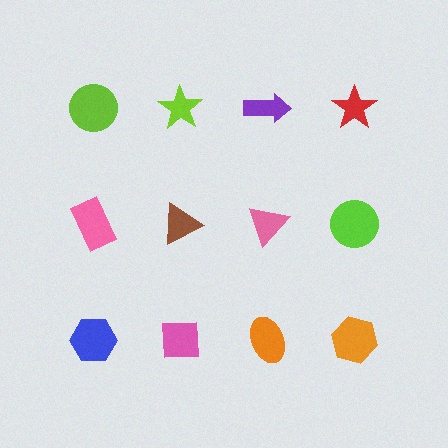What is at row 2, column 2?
A brown triangle.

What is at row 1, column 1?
A lime circle.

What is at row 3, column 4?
An orange hexagon.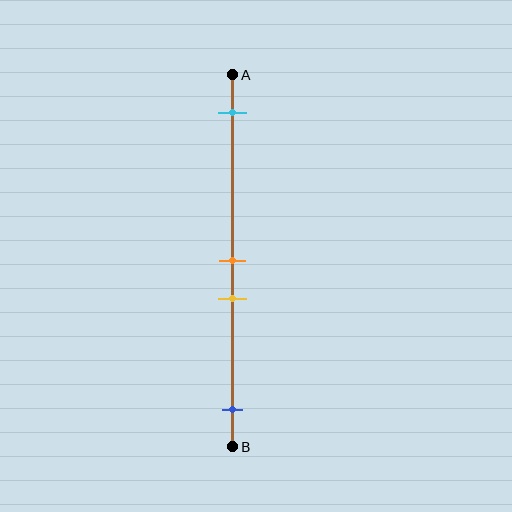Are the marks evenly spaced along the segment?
No, the marks are not evenly spaced.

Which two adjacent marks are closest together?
The orange and yellow marks are the closest adjacent pair.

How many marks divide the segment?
There are 4 marks dividing the segment.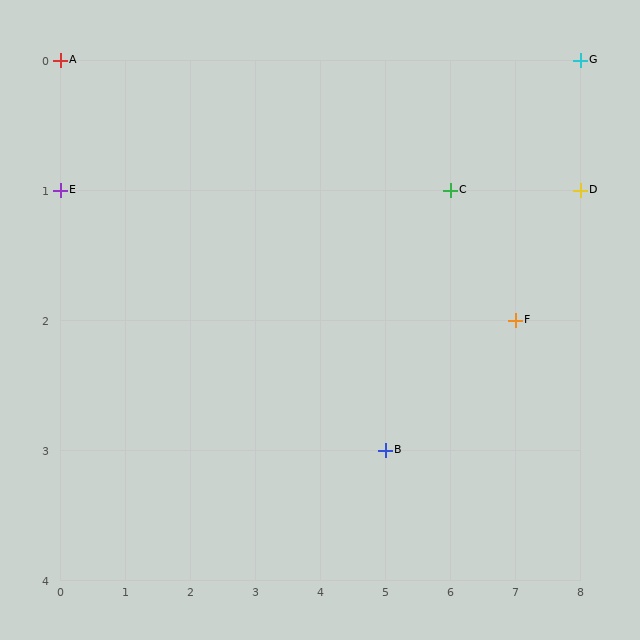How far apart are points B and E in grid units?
Points B and E are 5 columns and 2 rows apart (about 5.4 grid units diagonally).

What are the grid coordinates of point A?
Point A is at grid coordinates (0, 0).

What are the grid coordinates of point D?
Point D is at grid coordinates (8, 1).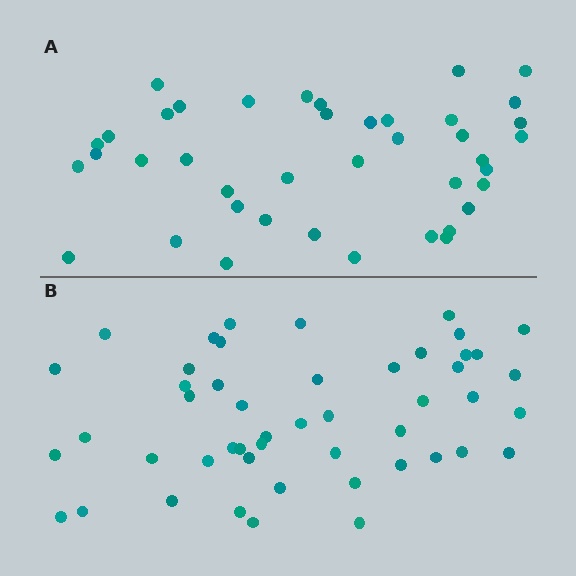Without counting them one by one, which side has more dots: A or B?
Region B (the bottom region) has more dots.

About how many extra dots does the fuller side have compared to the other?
Region B has roughly 8 or so more dots than region A.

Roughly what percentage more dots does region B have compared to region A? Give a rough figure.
About 20% more.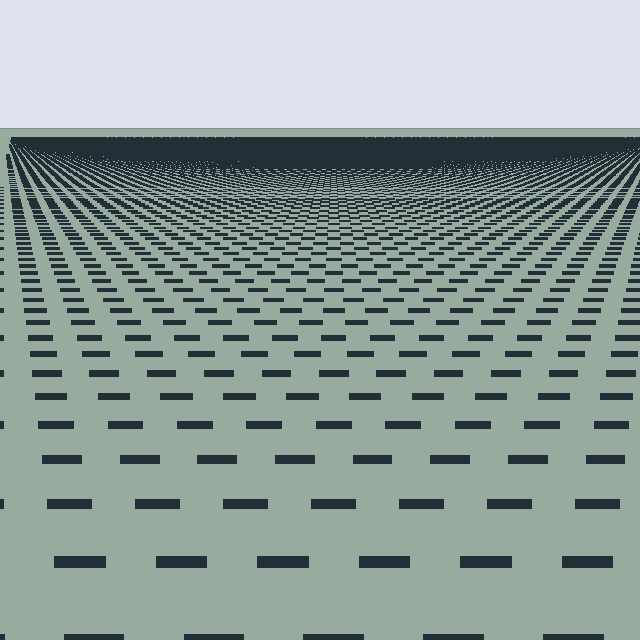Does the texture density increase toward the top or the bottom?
Density increases toward the top.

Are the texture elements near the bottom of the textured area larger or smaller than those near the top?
Larger. Near the bottom, elements are closer to the viewer and appear at a bigger on-screen size.